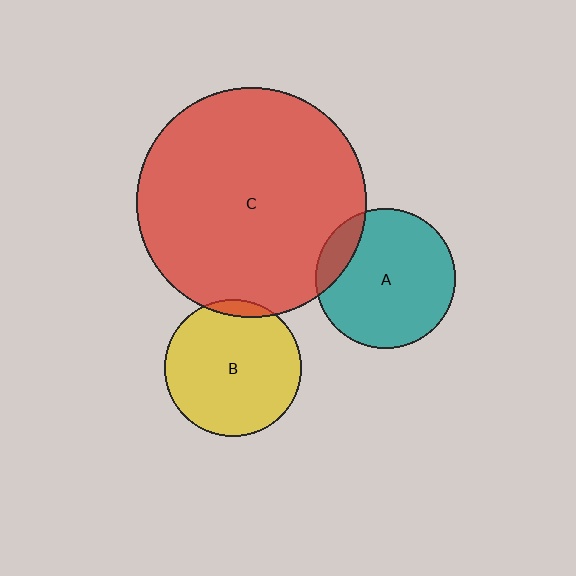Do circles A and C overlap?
Yes.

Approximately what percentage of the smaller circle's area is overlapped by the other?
Approximately 15%.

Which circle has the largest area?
Circle C (red).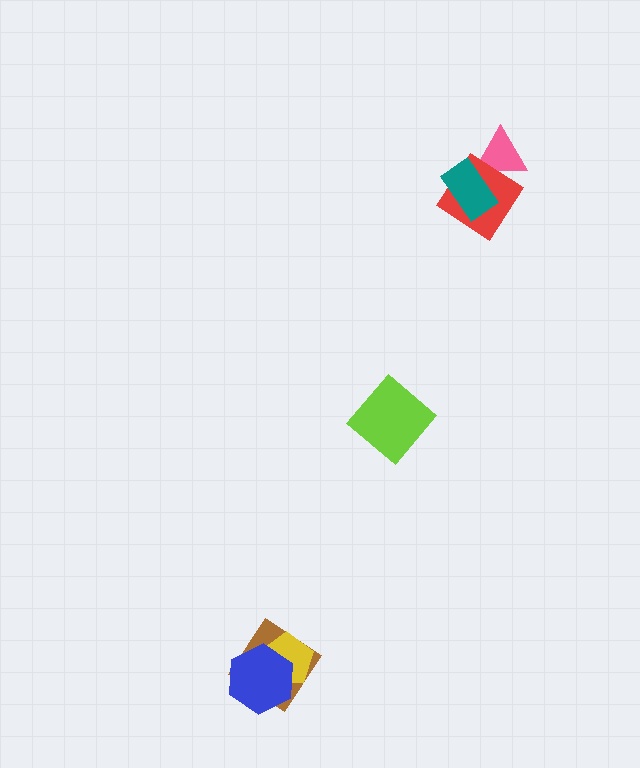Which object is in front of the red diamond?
The teal rectangle is in front of the red diamond.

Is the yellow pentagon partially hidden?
Yes, it is partially covered by another shape.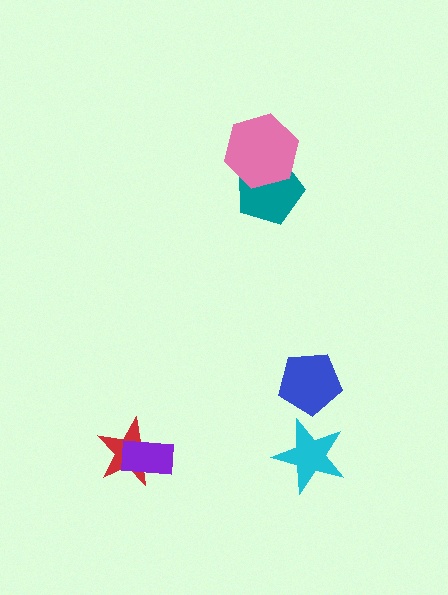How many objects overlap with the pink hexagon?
1 object overlaps with the pink hexagon.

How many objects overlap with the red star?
1 object overlaps with the red star.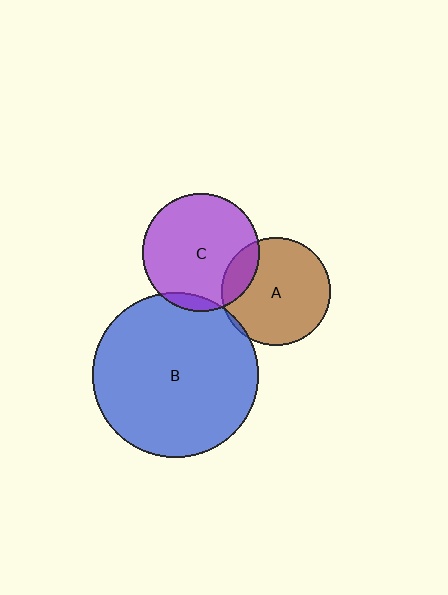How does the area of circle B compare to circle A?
Approximately 2.3 times.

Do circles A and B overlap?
Yes.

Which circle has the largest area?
Circle B (blue).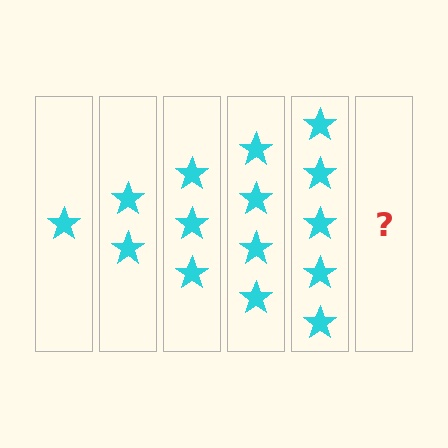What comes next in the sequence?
The next element should be 6 stars.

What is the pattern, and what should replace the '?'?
The pattern is that each step adds one more star. The '?' should be 6 stars.